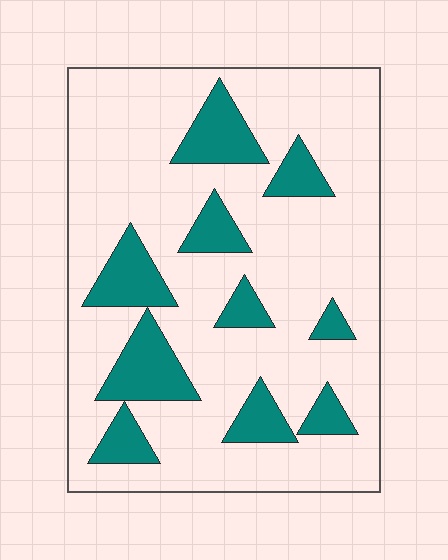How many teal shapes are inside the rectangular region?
10.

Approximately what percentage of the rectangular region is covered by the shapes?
Approximately 20%.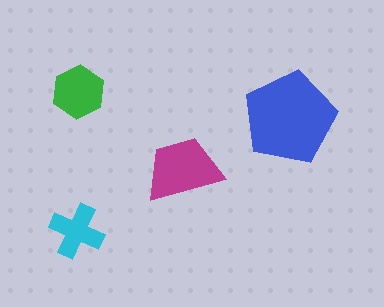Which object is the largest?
The blue pentagon.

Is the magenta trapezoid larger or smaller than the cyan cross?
Larger.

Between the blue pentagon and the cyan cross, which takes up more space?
The blue pentagon.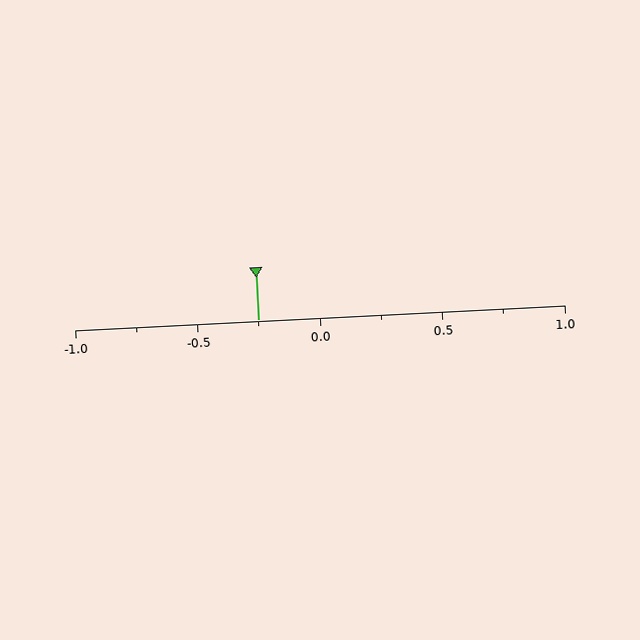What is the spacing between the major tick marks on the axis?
The major ticks are spaced 0.5 apart.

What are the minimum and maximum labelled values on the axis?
The axis runs from -1.0 to 1.0.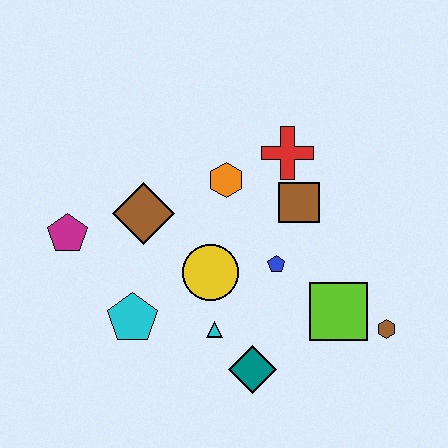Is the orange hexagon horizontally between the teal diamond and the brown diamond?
Yes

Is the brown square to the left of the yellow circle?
No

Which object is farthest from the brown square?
The magenta pentagon is farthest from the brown square.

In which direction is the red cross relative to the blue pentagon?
The red cross is above the blue pentagon.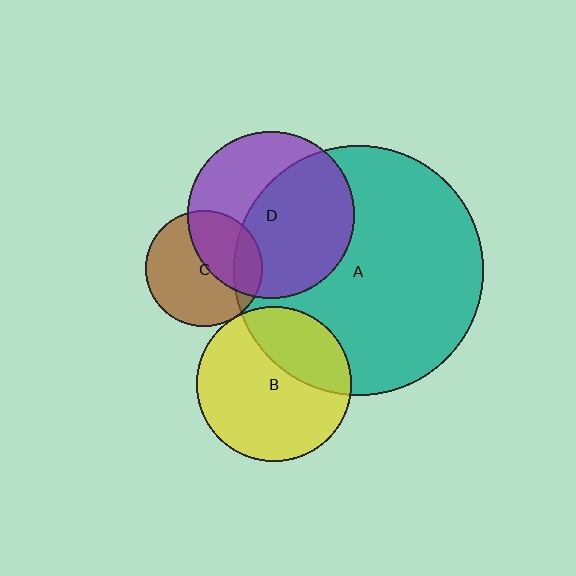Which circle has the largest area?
Circle A (teal).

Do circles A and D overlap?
Yes.